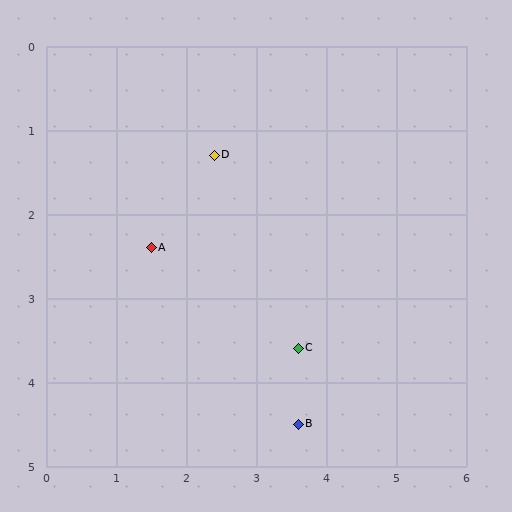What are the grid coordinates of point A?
Point A is at approximately (1.5, 2.4).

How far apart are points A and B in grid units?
Points A and B are about 3.0 grid units apart.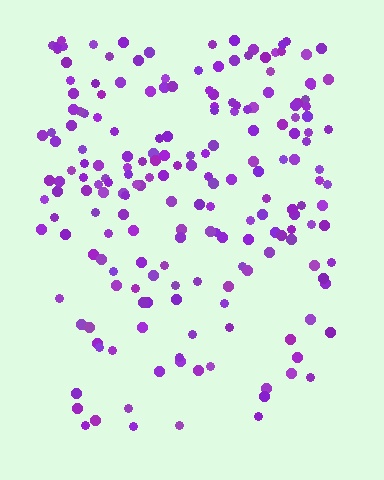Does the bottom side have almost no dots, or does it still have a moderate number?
Still a moderate number, just noticeably fewer than the top.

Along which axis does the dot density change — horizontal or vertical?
Vertical.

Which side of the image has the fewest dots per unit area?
The bottom.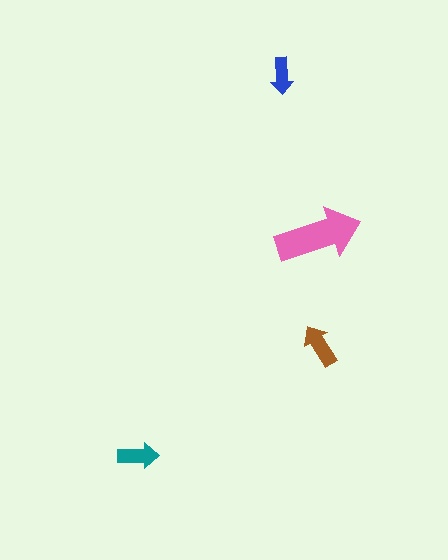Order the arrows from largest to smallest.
the pink one, the brown one, the teal one, the blue one.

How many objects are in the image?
There are 4 objects in the image.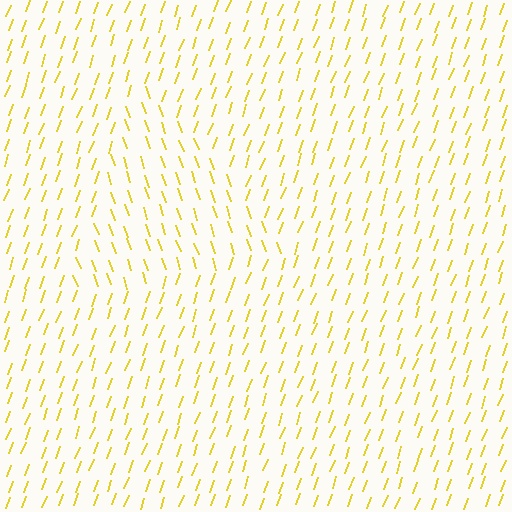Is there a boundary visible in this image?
Yes, there is a texture boundary formed by a change in line orientation.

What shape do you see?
I see a triangle.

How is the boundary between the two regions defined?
The boundary is defined purely by a change in line orientation (approximately 39 degrees difference). All lines are the same color and thickness.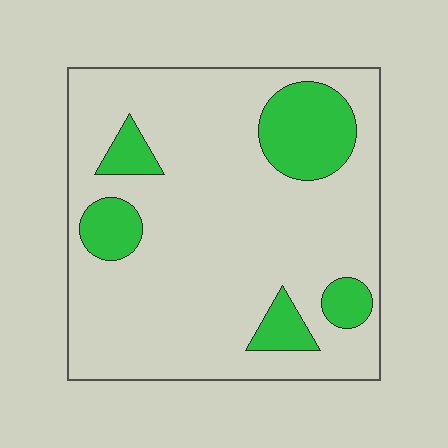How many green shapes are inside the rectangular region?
5.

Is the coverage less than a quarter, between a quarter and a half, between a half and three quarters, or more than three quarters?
Less than a quarter.